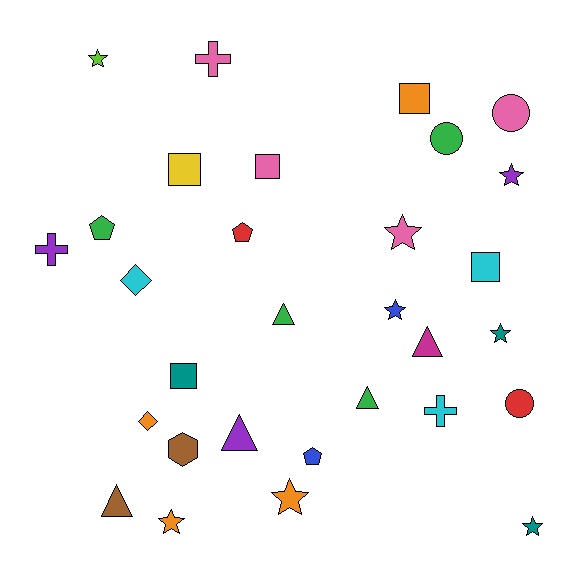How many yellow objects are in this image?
There is 1 yellow object.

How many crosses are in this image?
There are 3 crosses.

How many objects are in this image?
There are 30 objects.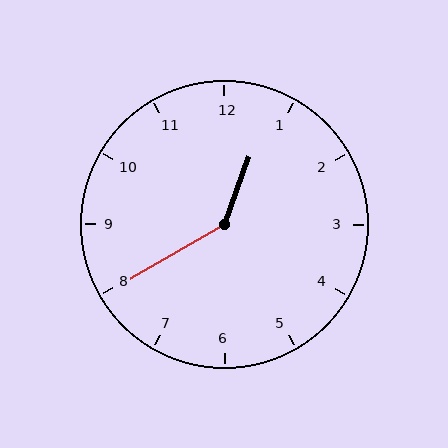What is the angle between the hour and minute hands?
Approximately 140 degrees.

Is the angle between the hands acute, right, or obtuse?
It is obtuse.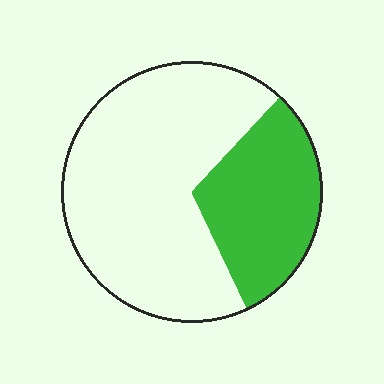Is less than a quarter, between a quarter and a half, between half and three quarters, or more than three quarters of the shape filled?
Between a quarter and a half.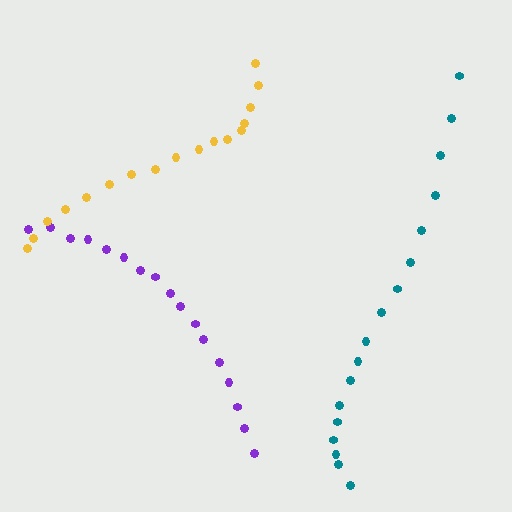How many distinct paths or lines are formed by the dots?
There are 3 distinct paths.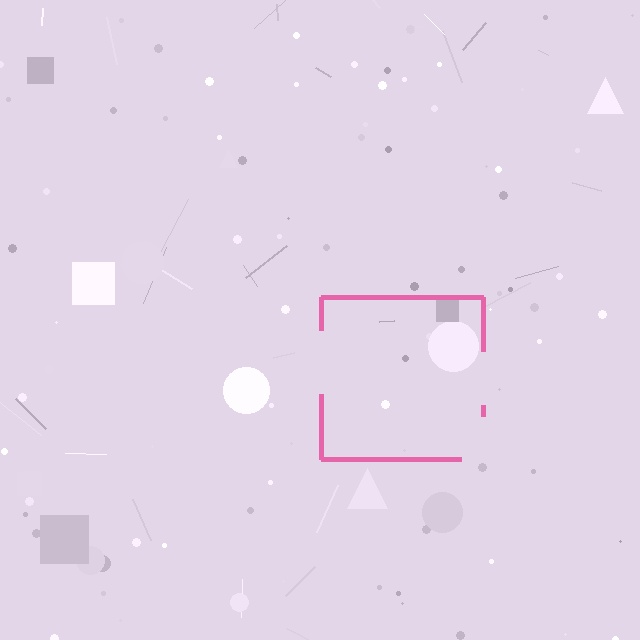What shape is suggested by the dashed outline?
The dashed outline suggests a square.